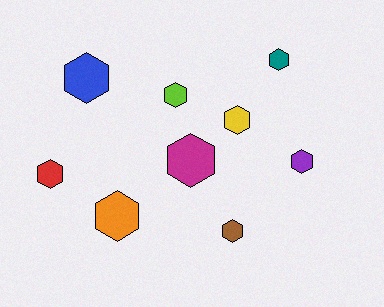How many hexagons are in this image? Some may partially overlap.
There are 9 hexagons.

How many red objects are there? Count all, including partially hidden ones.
There is 1 red object.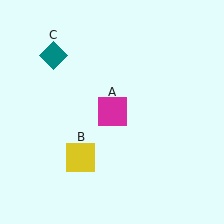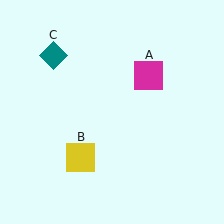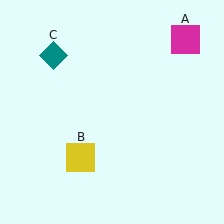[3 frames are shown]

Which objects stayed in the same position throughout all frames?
Yellow square (object B) and teal diamond (object C) remained stationary.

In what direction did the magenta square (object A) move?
The magenta square (object A) moved up and to the right.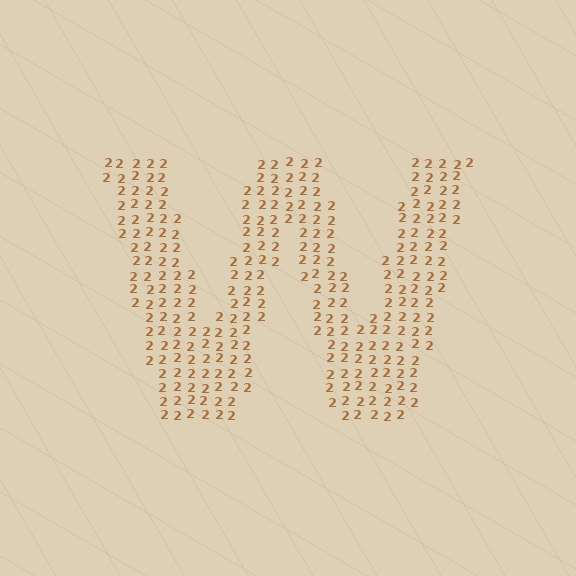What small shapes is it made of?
It is made of small digit 2's.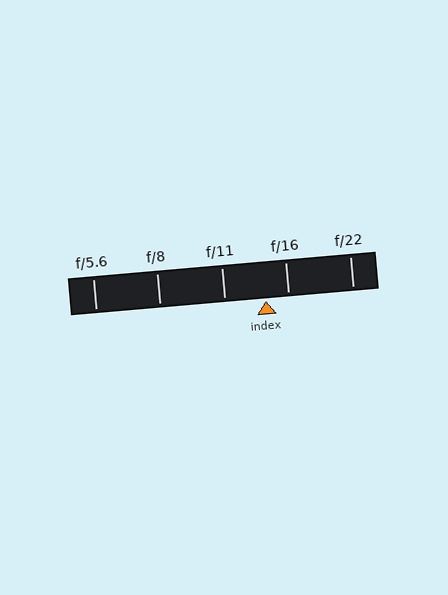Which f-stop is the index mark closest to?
The index mark is closest to f/16.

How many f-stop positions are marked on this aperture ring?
There are 5 f-stop positions marked.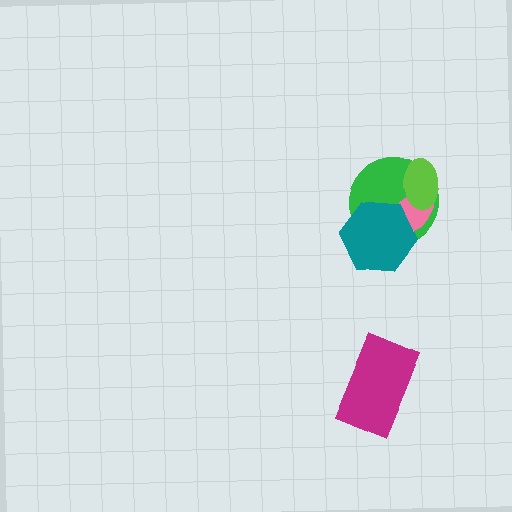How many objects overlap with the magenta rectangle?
0 objects overlap with the magenta rectangle.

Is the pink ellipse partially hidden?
Yes, it is partially covered by another shape.